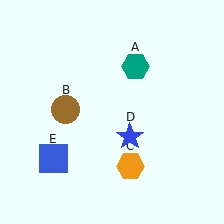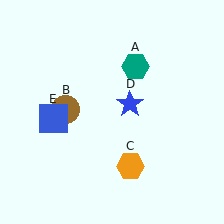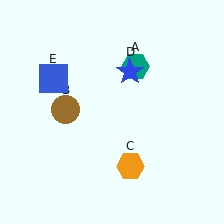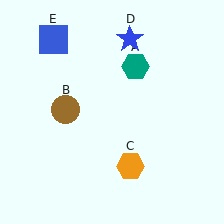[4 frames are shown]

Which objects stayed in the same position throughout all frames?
Teal hexagon (object A) and brown circle (object B) and orange hexagon (object C) remained stationary.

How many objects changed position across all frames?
2 objects changed position: blue star (object D), blue square (object E).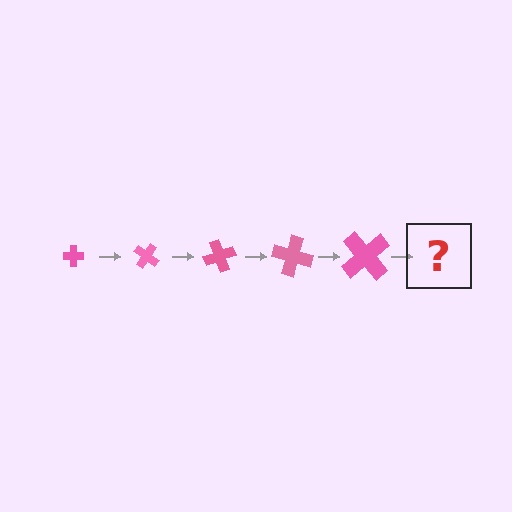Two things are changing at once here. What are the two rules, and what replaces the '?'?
The two rules are that the cross grows larger each step and it rotates 35 degrees each step. The '?' should be a cross, larger than the previous one and rotated 175 degrees from the start.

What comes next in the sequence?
The next element should be a cross, larger than the previous one and rotated 175 degrees from the start.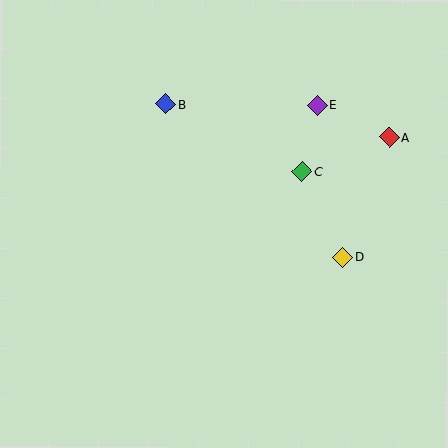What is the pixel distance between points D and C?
The distance between D and C is 95 pixels.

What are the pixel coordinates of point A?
Point A is at (389, 137).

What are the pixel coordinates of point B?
Point B is at (166, 104).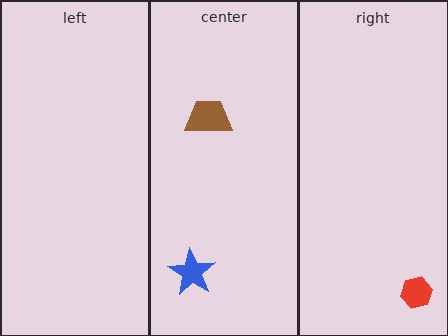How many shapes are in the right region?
1.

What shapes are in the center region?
The blue star, the brown trapezoid.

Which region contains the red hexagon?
The right region.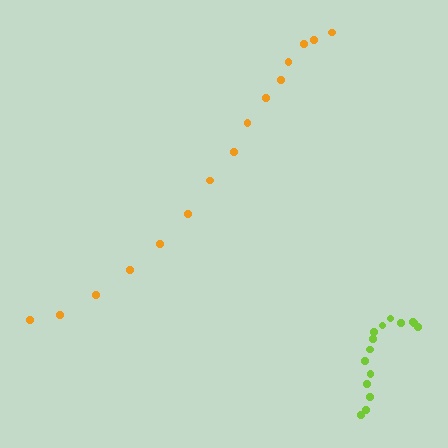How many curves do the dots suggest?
There are 2 distinct paths.